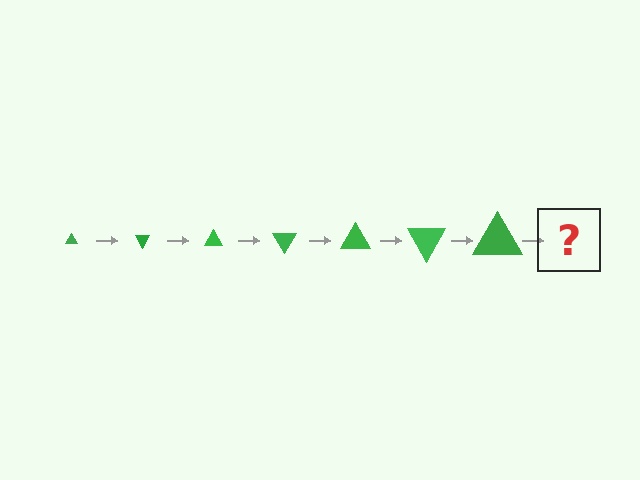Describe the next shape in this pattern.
It should be a triangle, larger than the previous one and rotated 420 degrees from the start.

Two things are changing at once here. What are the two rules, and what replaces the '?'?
The two rules are that the triangle grows larger each step and it rotates 60 degrees each step. The '?' should be a triangle, larger than the previous one and rotated 420 degrees from the start.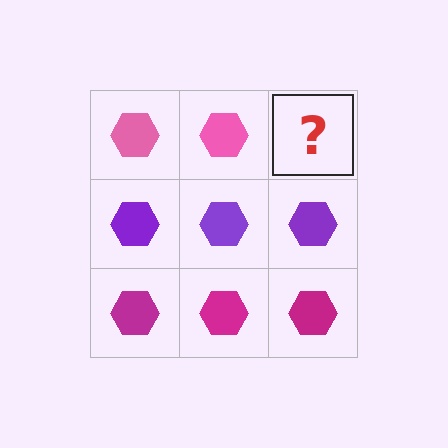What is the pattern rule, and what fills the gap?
The rule is that each row has a consistent color. The gap should be filled with a pink hexagon.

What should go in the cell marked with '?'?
The missing cell should contain a pink hexagon.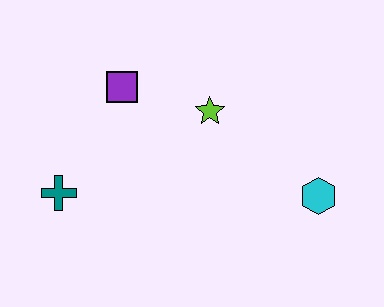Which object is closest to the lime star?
The purple square is closest to the lime star.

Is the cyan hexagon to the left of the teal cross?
No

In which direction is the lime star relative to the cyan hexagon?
The lime star is to the left of the cyan hexagon.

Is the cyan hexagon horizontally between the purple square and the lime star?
No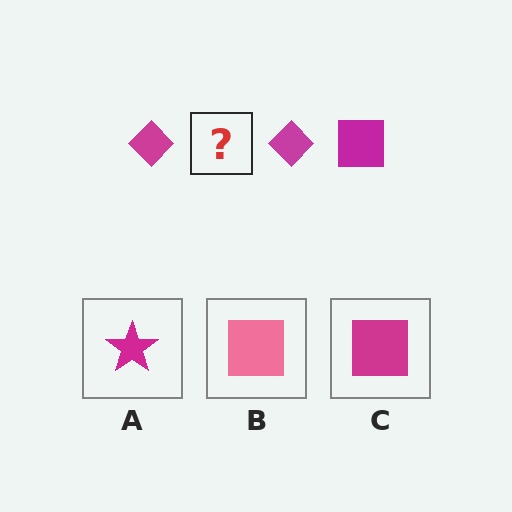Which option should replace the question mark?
Option C.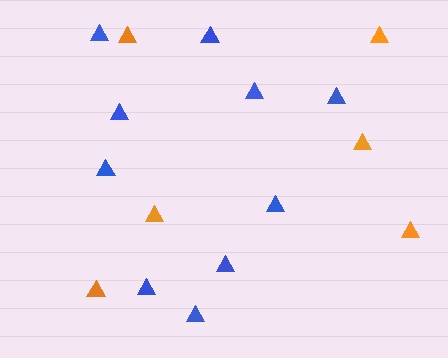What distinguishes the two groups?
There are 2 groups: one group of blue triangles (10) and one group of orange triangles (6).